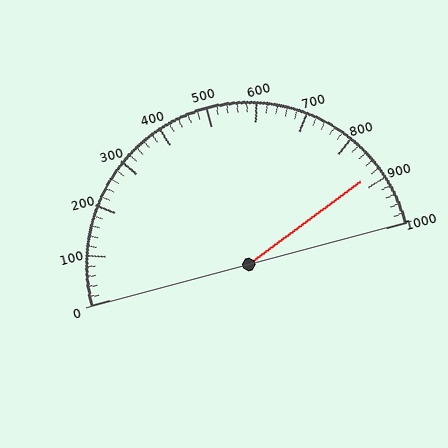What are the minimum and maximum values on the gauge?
The gauge ranges from 0 to 1000.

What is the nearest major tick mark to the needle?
The nearest major tick mark is 900.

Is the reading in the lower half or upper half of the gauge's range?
The reading is in the upper half of the range (0 to 1000).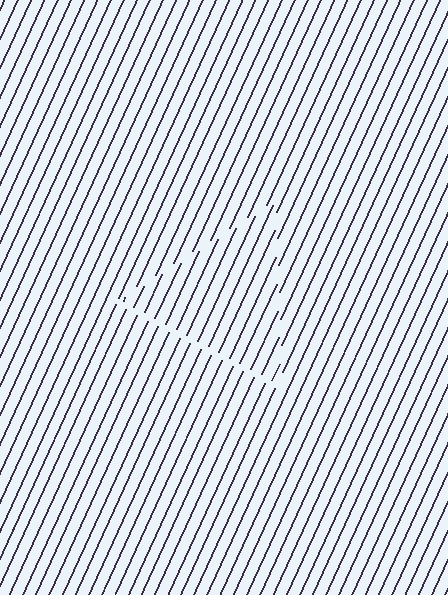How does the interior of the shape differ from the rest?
The interior of the shape contains the same grating, shifted by half a period — the contour is defined by the phase discontinuity where line-ends from the inner and outer gratings abut.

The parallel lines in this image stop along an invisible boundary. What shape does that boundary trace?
An illusory triangle. The interior of the shape contains the same grating, shifted by half a period — the contour is defined by the phase discontinuity where line-ends from the inner and outer gratings abut.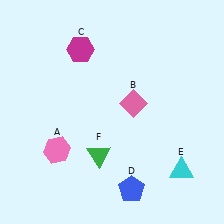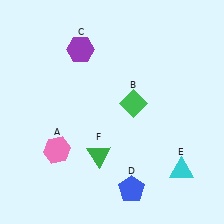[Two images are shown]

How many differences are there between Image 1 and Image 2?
There are 2 differences between the two images.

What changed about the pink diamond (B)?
In Image 1, B is pink. In Image 2, it changed to green.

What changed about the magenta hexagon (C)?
In Image 1, C is magenta. In Image 2, it changed to purple.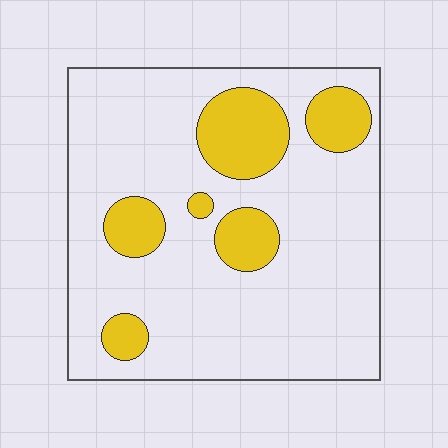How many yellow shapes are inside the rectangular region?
6.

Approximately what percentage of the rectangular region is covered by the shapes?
Approximately 20%.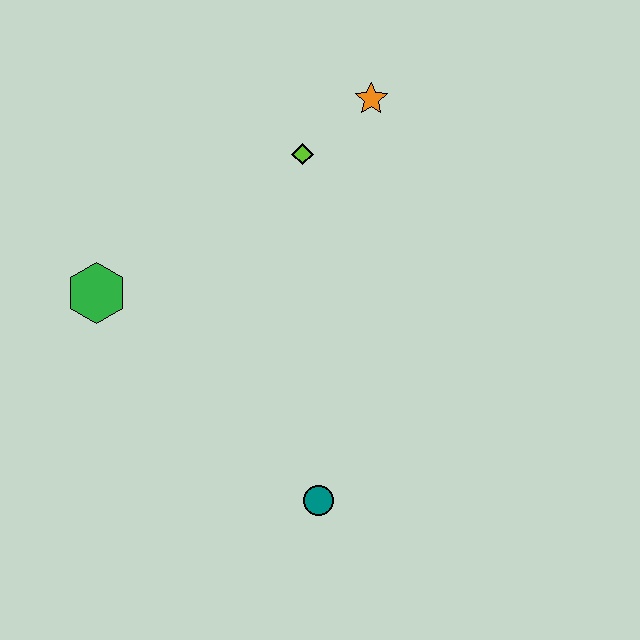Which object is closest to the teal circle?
The green hexagon is closest to the teal circle.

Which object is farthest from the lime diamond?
The teal circle is farthest from the lime diamond.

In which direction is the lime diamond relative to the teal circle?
The lime diamond is above the teal circle.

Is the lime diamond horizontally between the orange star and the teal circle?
No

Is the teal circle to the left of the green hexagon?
No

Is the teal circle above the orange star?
No